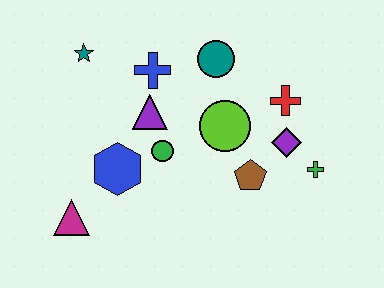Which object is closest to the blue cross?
The purple triangle is closest to the blue cross.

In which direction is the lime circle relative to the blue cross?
The lime circle is to the right of the blue cross.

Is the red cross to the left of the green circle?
No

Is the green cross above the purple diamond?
No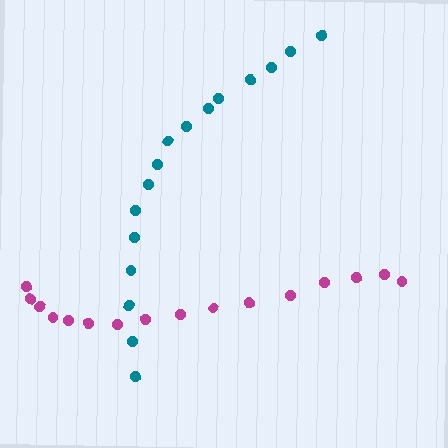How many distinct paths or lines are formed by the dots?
There are 2 distinct paths.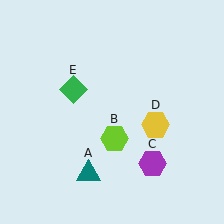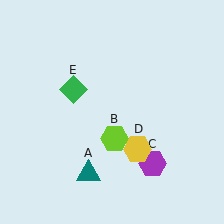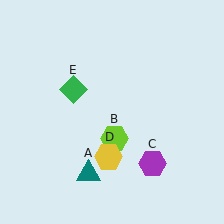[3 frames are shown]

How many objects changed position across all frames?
1 object changed position: yellow hexagon (object D).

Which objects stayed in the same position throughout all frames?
Teal triangle (object A) and lime hexagon (object B) and purple hexagon (object C) and green diamond (object E) remained stationary.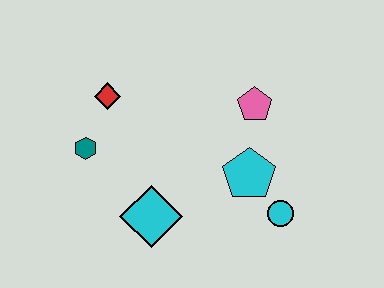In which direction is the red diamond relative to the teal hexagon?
The red diamond is above the teal hexagon.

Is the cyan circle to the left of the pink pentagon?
No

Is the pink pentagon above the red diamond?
No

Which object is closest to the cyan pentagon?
The cyan circle is closest to the cyan pentagon.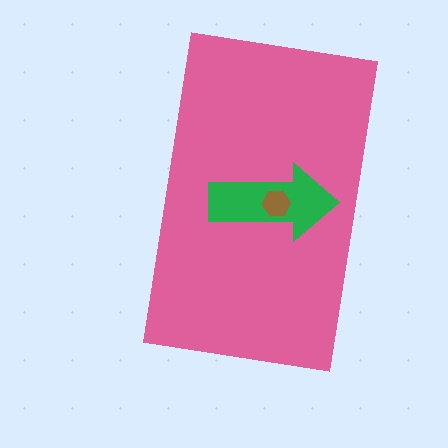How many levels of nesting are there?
3.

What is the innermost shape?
The brown hexagon.